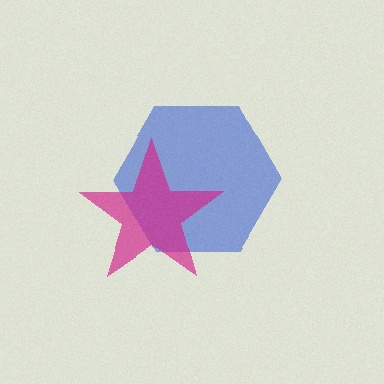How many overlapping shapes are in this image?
There are 2 overlapping shapes in the image.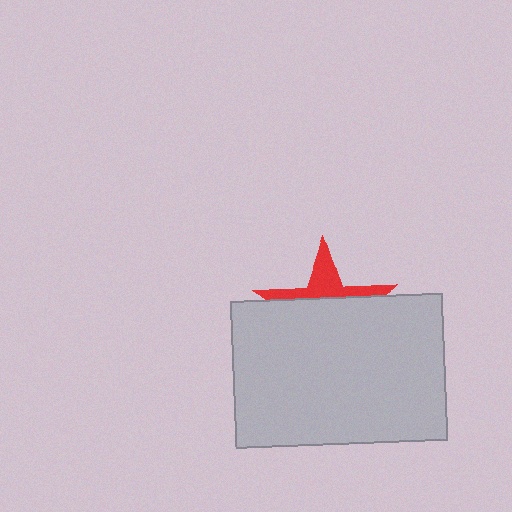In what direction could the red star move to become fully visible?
The red star could move up. That would shift it out from behind the light gray rectangle entirely.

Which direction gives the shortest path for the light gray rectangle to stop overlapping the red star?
Moving down gives the shortest separation.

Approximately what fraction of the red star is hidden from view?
Roughly 67% of the red star is hidden behind the light gray rectangle.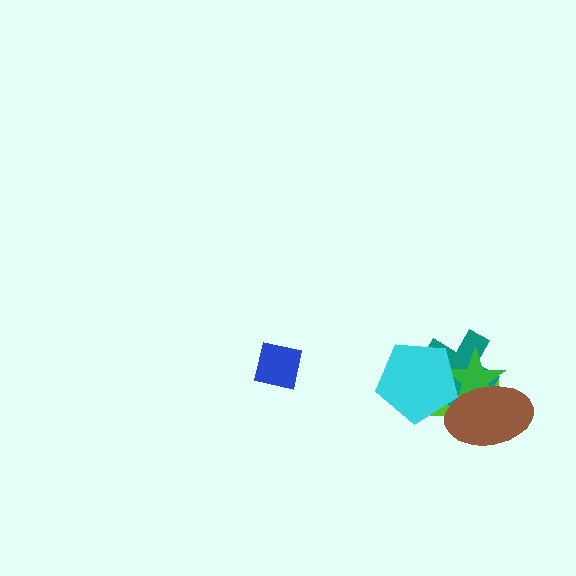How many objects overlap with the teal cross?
4 objects overlap with the teal cross.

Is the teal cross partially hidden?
Yes, it is partially covered by another shape.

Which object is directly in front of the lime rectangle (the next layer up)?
The teal cross is directly in front of the lime rectangle.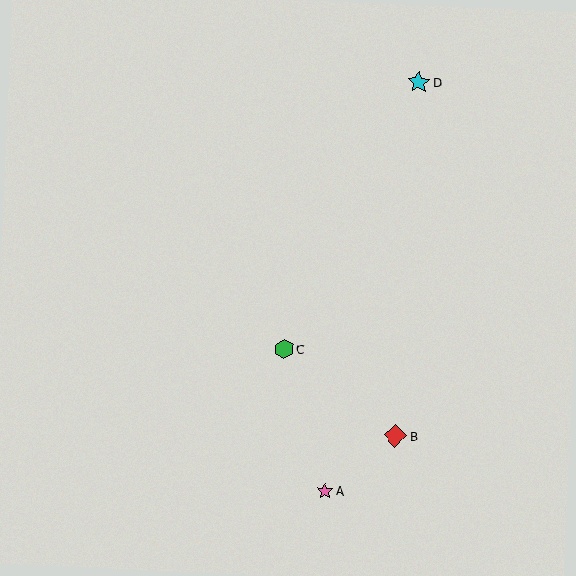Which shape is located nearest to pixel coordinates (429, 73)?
The cyan star (labeled D) at (419, 82) is nearest to that location.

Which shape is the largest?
The red diamond (labeled B) is the largest.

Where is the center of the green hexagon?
The center of the green hexagon is at (284, 349).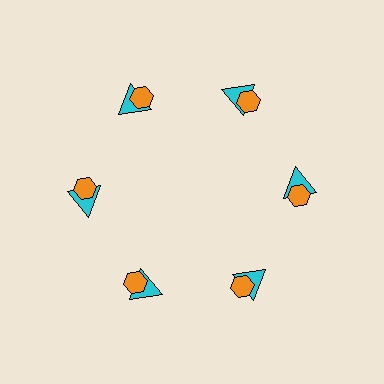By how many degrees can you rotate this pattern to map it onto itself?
The pattern maps onto itself every 60 degrees of rotation.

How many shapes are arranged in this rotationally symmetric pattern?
There are 12 shapes, arranged in 6 groups of 2.